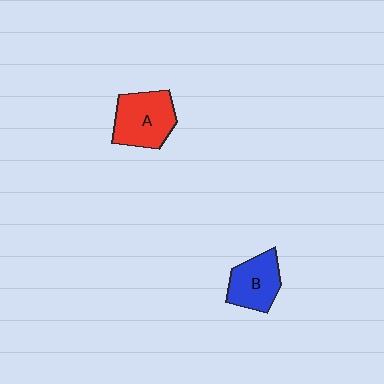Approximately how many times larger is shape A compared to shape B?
Approximately 1.2 times.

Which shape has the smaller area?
Shape B (blue).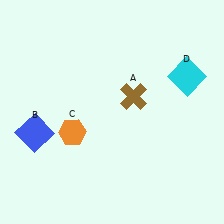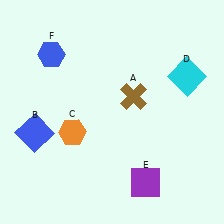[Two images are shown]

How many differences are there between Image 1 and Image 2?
There are 2 differences between the two images.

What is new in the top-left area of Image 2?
A blue hexagon (F) was added in the top-left area of Image 2.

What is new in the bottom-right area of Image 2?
A purple square (E) was added in the bottom-right area of Image 2.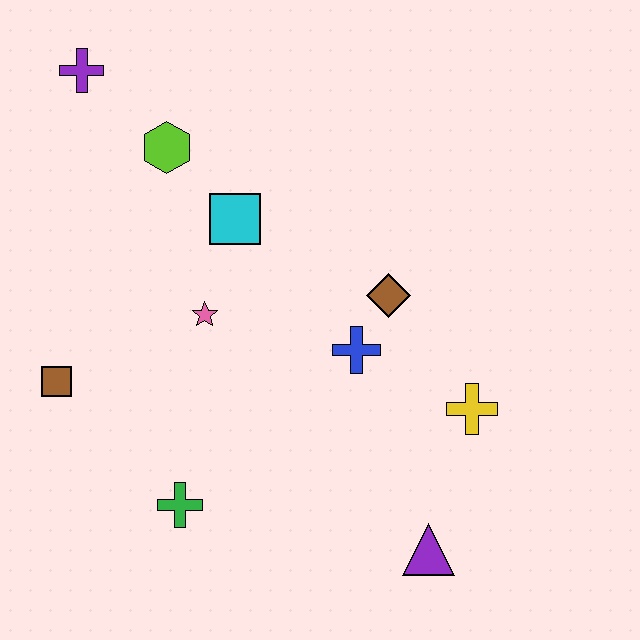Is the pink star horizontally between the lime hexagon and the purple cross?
No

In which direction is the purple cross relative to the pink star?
The purple cross is above the pink star.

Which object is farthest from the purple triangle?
The purple cross is farthest from the purple triangle.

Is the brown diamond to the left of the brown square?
No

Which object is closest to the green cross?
The brown square is closest to the green cross.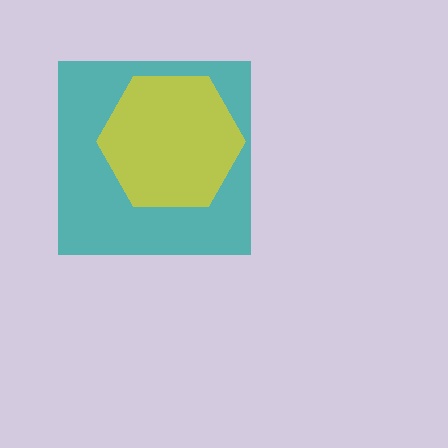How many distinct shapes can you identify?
There are 2 distinct shapes: a teal square, a yellow hexagon.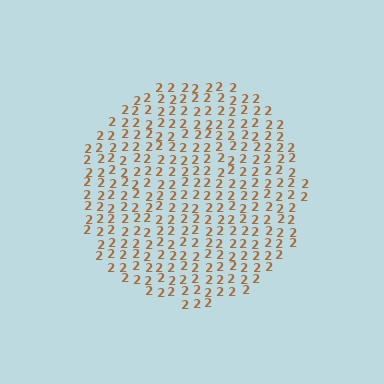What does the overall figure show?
The overall figure shows a circle.